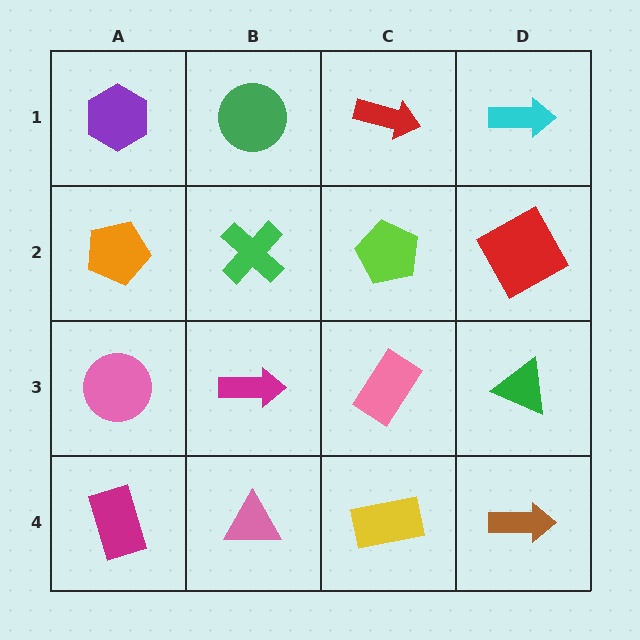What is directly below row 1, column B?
A green cross.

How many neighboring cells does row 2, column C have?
4.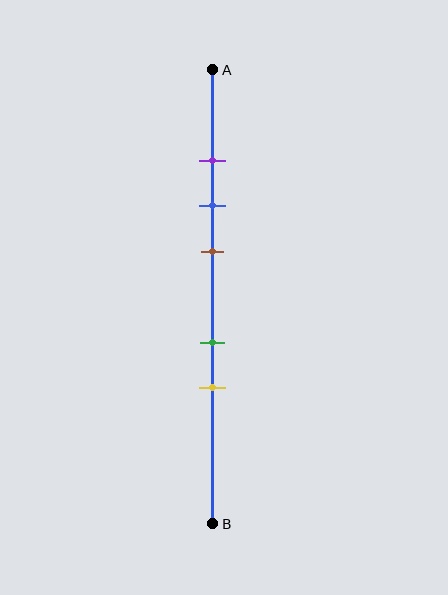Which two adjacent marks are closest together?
The purple and blue marks are the closest adjacent pair.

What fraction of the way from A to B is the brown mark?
The brown mark is approximately 40% (0.4) of the way from A to B.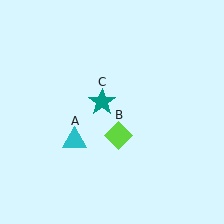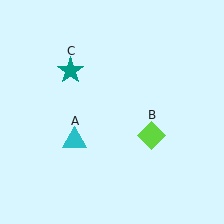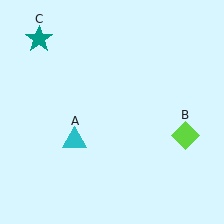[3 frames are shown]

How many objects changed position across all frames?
2 objects changed position: lime diamond (object B), teal star (object C).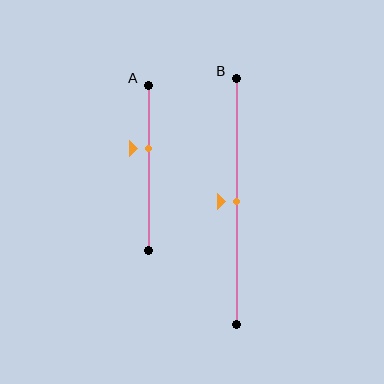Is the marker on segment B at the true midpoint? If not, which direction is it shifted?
Yes, the marker on segment B is at the true midpoint.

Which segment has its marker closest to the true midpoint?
Segment B has its marker closest to the true midpoint.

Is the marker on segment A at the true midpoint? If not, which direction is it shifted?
No, the marker on segment A is shifted upward by about 12% of the segment length.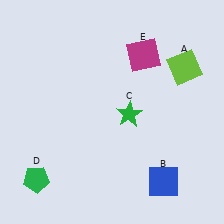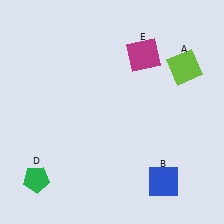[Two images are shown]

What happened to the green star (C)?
The green star (C) was removed in Image 2. It was in the bottom-right area of Image 1.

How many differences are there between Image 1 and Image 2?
There is 1 difference between the two images.